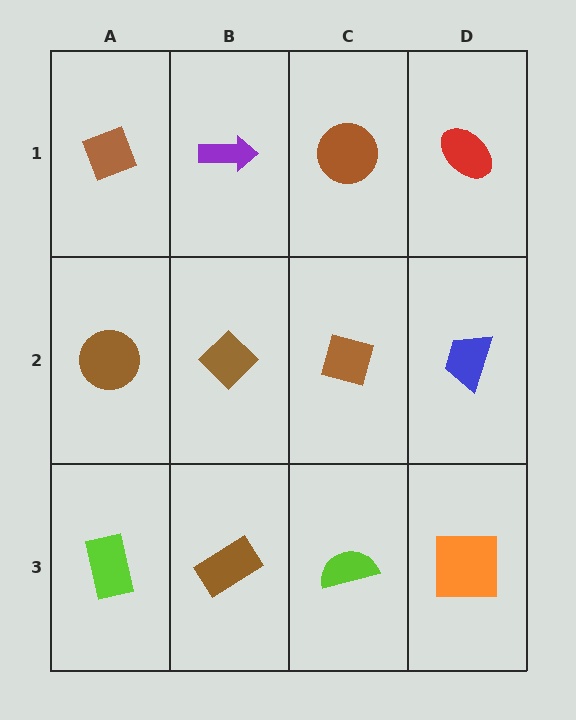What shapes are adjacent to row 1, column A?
A brown circle (row 2, column A), a purple arrow (row 1, column B).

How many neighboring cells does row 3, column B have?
3.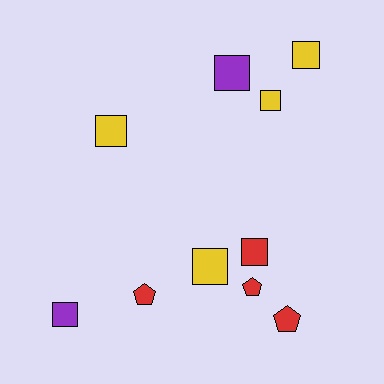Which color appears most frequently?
Yellow, with 4 objects.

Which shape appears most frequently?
Square, with 7 objects.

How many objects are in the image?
There are 10 objects.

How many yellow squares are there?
There are 4 yellow squares.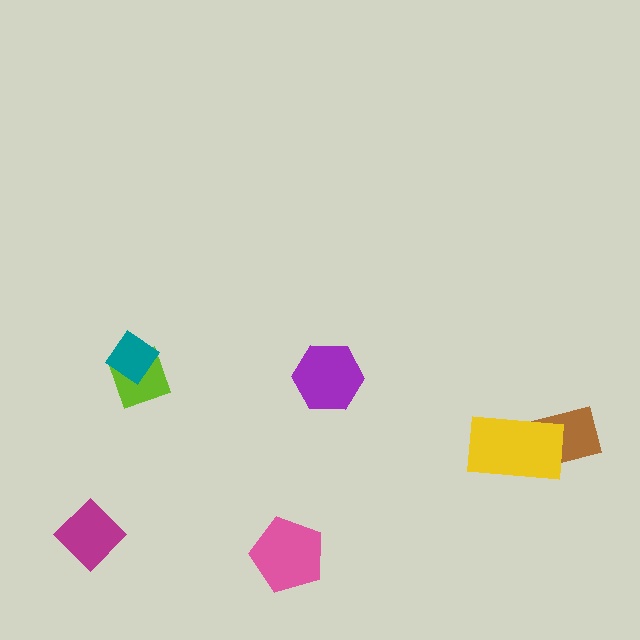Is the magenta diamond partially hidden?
No, no other shape covers it.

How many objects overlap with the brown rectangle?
1 object overlaps with the brown rectangle.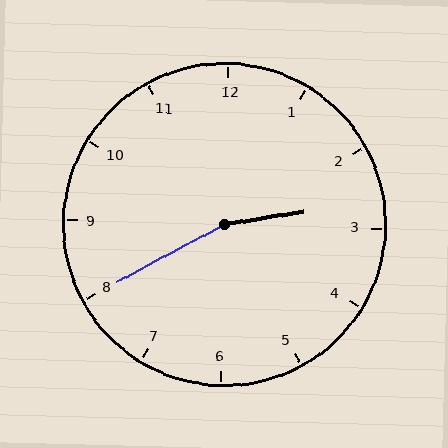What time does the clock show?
2:40.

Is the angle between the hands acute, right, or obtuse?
It is obtuse.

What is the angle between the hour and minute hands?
Approximately 160 degrees.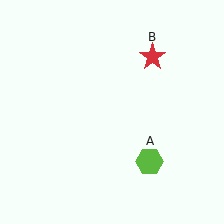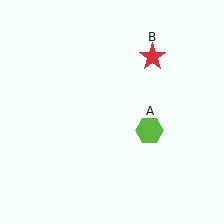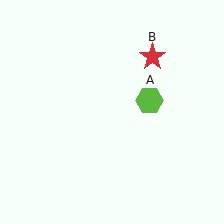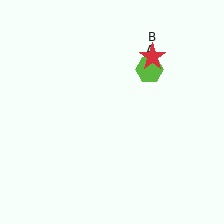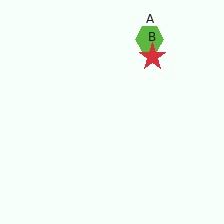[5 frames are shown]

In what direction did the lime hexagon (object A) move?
The lime hexagon (object A) moved up.